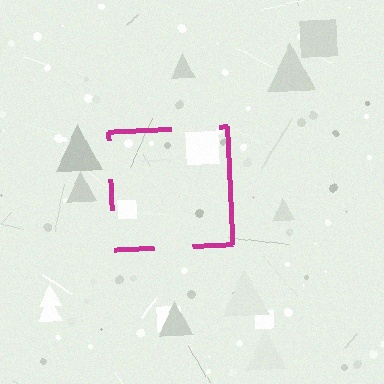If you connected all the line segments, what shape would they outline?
They would outline a square.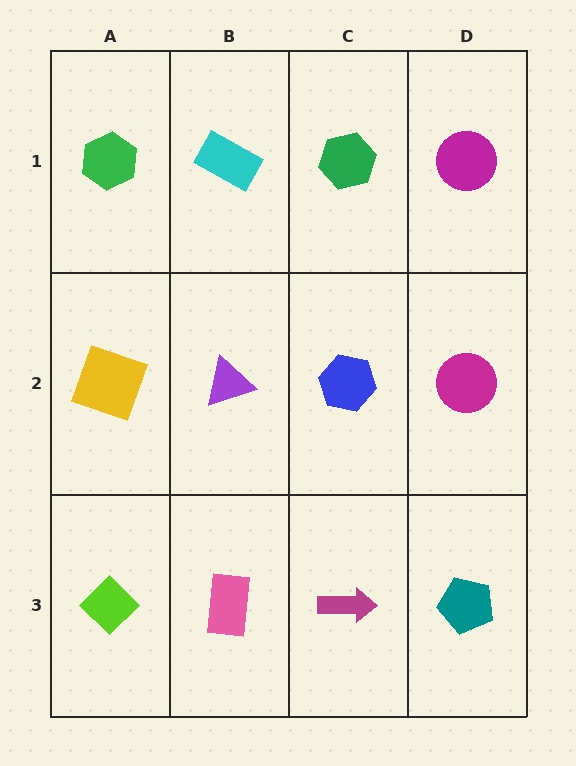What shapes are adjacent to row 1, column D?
A magenta circle (row 2, column D), a green hexagon (row 1, column C).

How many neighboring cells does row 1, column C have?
3.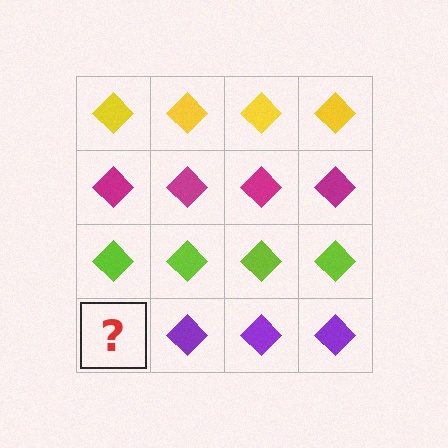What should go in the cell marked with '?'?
The missing cell should contain a purple diamond.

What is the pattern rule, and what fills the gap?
The rule is that each row has a consistent color. The gap should be filled with a purple diamond.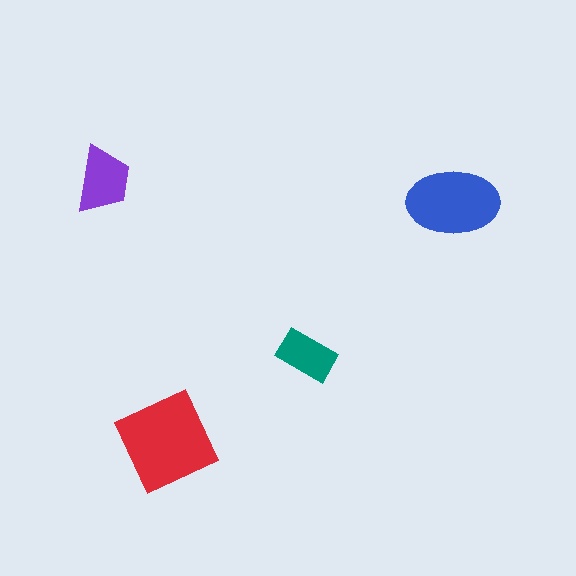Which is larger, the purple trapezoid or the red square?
The red square.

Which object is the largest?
The red square.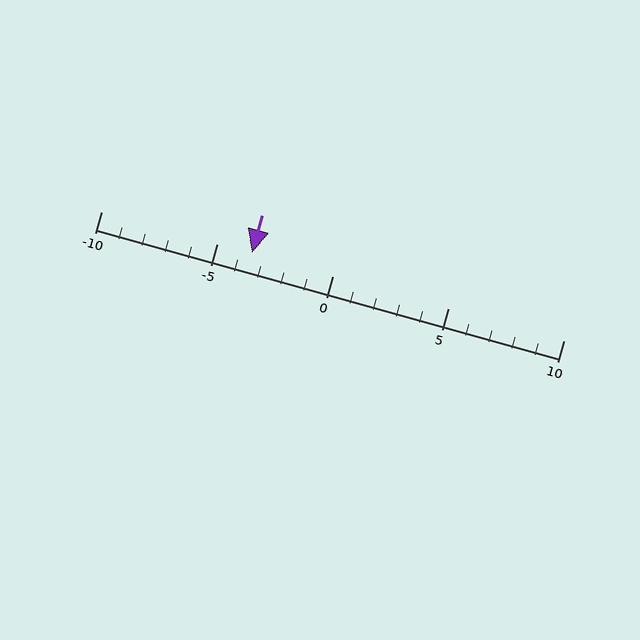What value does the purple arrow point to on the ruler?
The purple arrow points to approximately -4.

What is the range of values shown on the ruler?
The ruler shows values from -10 to 10.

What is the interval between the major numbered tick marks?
The major tick marks are spaced 5 units apart.